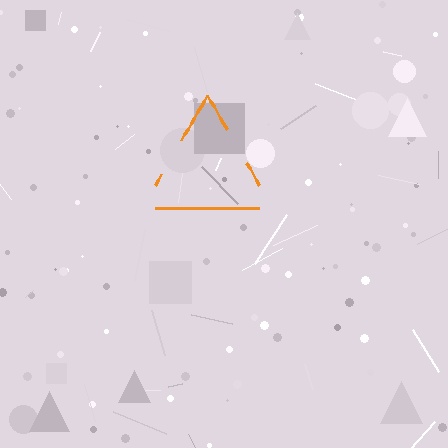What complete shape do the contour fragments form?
The contour fragments form a triangle.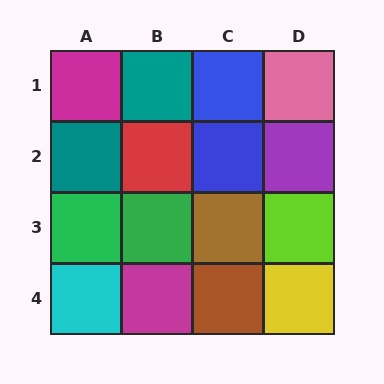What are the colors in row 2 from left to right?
Teal, red, blue, purple.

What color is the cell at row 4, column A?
Cyan.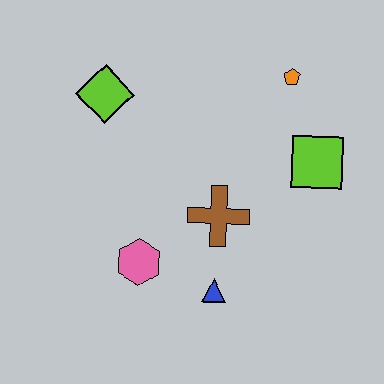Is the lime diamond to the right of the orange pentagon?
No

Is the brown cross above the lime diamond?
No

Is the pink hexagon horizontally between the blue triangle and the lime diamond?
Yes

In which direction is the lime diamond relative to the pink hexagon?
The lime diamond is above the pink hexagon.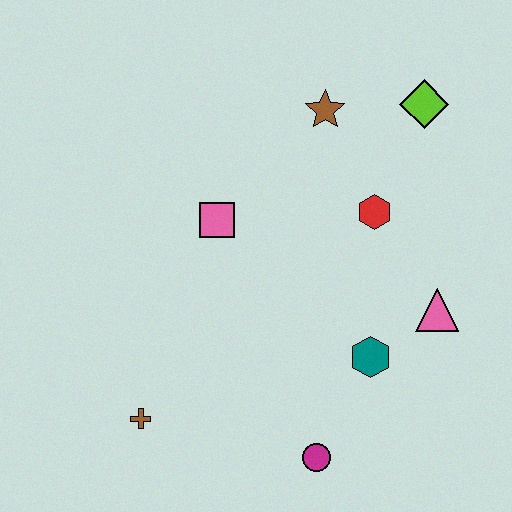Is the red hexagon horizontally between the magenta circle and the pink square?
No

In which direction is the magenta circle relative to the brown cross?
The magenta circle is to the right of the brown cross.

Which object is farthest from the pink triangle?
The brown cross is farthest from the pink triangle.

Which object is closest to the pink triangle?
The teal hexagon is closest to the pink triangle.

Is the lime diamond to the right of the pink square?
Yes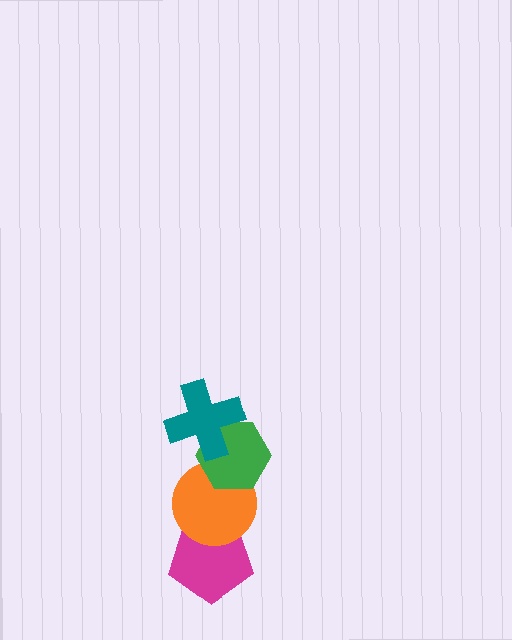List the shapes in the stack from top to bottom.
From top to bottom: the teal cross, the green hexagon, the orange circle, the magenta pentagon.